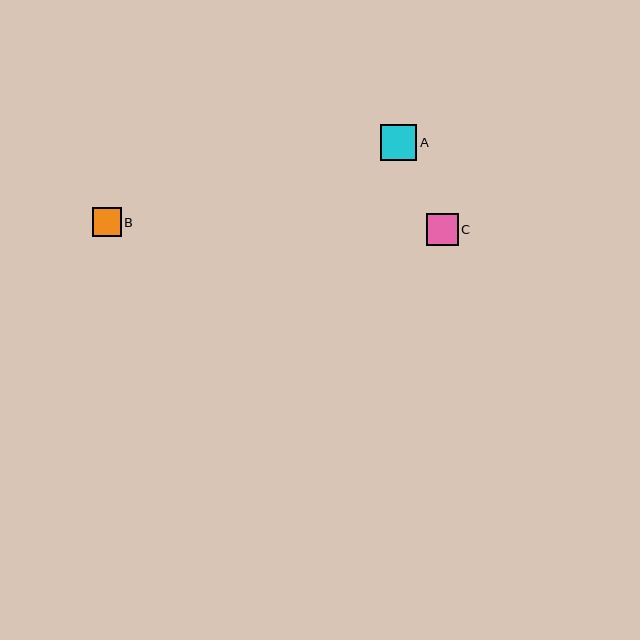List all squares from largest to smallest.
From largest to smallest: A, C, B.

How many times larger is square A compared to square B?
Square A is approximately 1.3 times the size of square B.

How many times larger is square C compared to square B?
Square C is approximately 1.1 times the size of square B.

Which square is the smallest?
Square B is the smallest with a size of approximately 29 pixels.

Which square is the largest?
Square A is the largest with a size of approximately 36 pixels.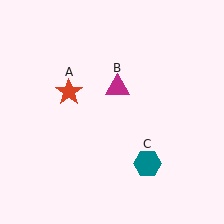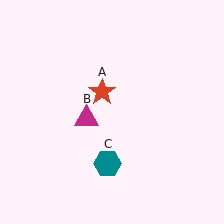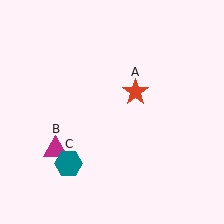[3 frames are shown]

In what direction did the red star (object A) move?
The red star (object A) moved right.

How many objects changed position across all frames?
3 objects changed position: red star (object A), magenta triangle (object B), teal hexagon (object C).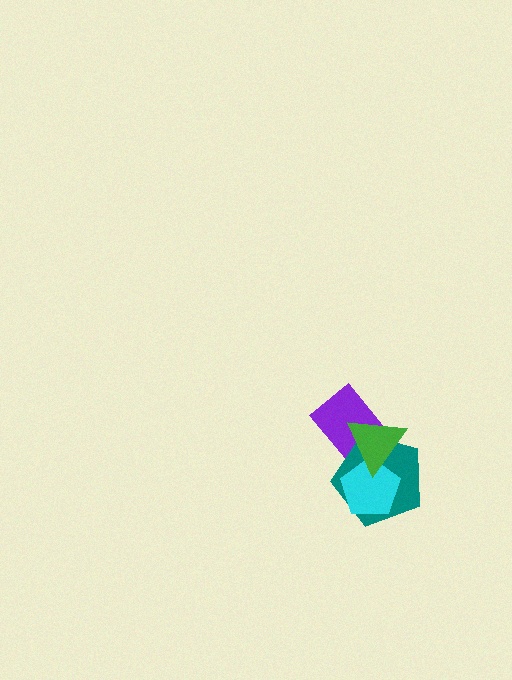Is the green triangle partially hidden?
No, no other shape covers it.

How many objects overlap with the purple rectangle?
3 objects overlap with the purple rectangle.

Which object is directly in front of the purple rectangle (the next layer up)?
The teal pentagon is directly in front of the purple rectangle.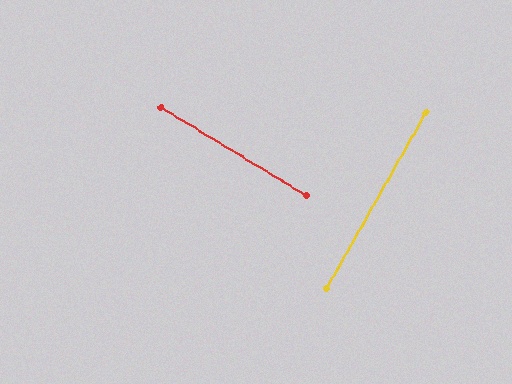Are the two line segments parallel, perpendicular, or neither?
Perpendicular — they meet at approximately 88°.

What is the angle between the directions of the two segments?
Approximately 88 degrees.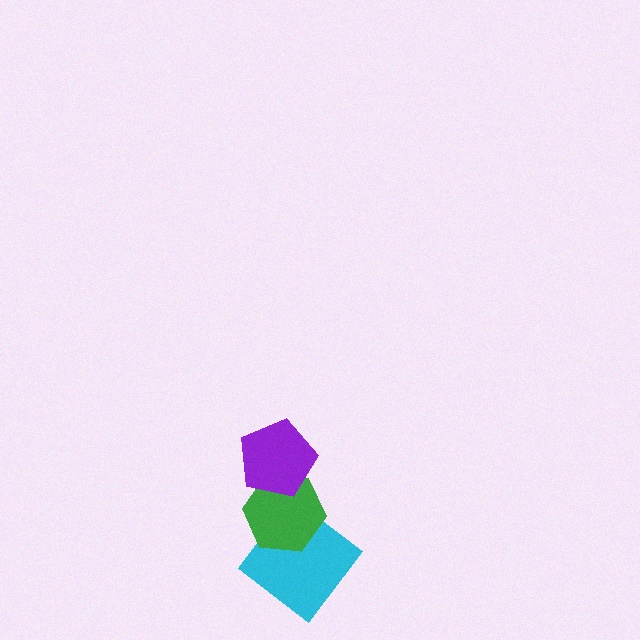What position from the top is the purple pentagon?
The purple pentagon is 1st from the top.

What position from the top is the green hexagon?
The green hexagon is 2nd from the top.